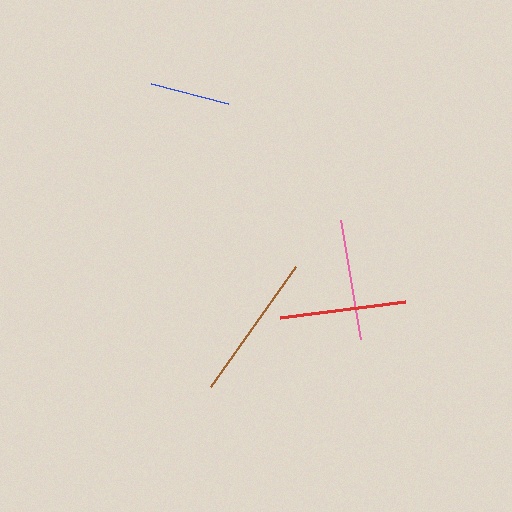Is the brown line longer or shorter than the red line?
The brown line is longer than the red line.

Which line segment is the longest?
The brown line is the longest at approximately 147 pixels.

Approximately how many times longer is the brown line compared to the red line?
The brown line is approximately 1.2 times the length of the red line.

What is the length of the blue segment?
The blue segment is approximately 80 pixels long.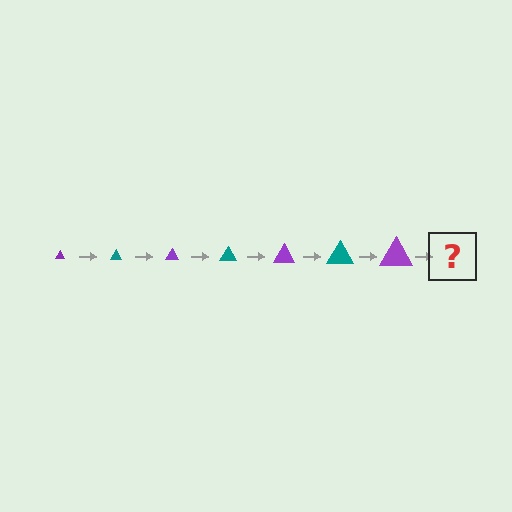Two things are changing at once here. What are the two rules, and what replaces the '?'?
The two rules are that the triangle grows larger each step and the color cycles through purple and teal. The '?' should be a teal triangle, larger than the previous one.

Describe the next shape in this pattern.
It should be a teal triangle, larger than the previous one.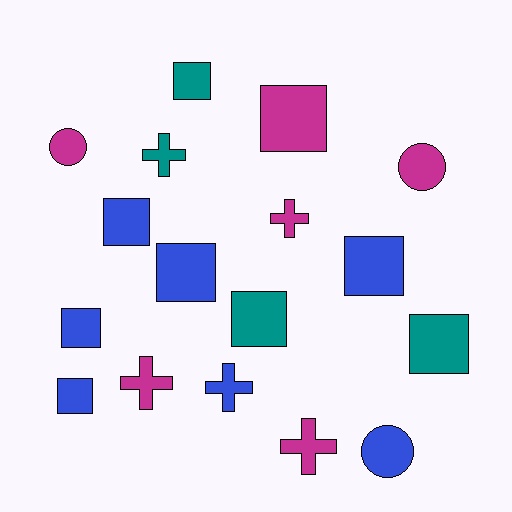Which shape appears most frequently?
Square, with 9 objects.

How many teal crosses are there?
There is 1 teal cross.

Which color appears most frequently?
Blue, with 7 objects.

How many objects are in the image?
There are 17 objects.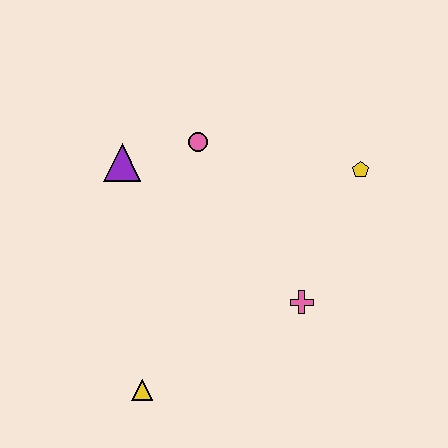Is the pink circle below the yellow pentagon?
No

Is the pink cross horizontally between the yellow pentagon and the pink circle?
Yes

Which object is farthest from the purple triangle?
The yellow pentagon is farthest from the purple triangle.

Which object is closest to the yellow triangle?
The pink cross is closest to the yellow triangle.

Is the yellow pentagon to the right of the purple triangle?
Yes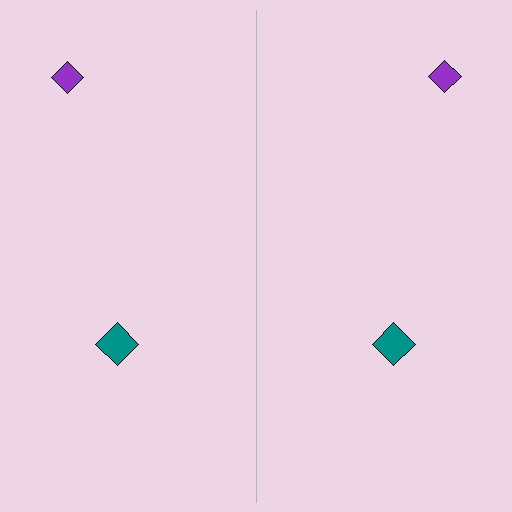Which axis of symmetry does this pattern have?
The pattern has a vertical axis of symmetry running through the center of the image.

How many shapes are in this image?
There are 4 shapes in this image.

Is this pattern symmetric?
Yes, this pattern has bilateral (reflection) symmetry.